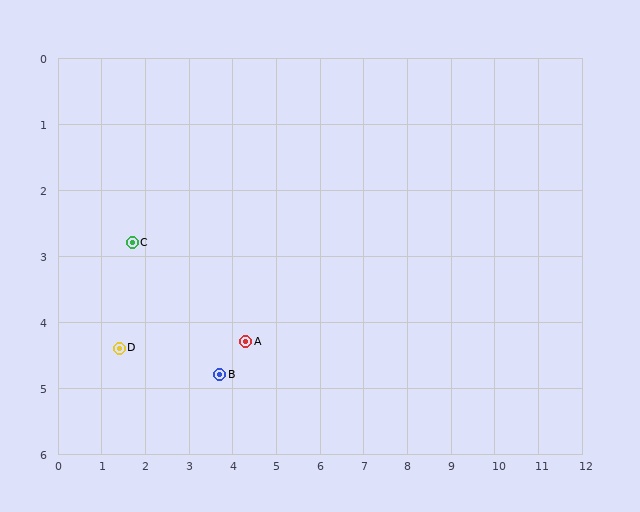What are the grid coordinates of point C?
Point C is at approximately (1.7, 2.8).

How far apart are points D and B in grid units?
Points D and B are about 2.3 grid units apart.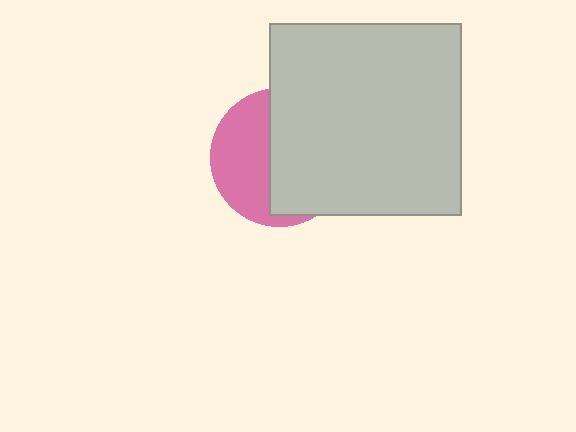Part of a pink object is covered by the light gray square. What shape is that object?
It is a circle.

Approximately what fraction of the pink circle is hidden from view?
Roughly 56% of the pink circle is hidden behind the light gray square.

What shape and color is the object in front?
The object in front is a light gray square.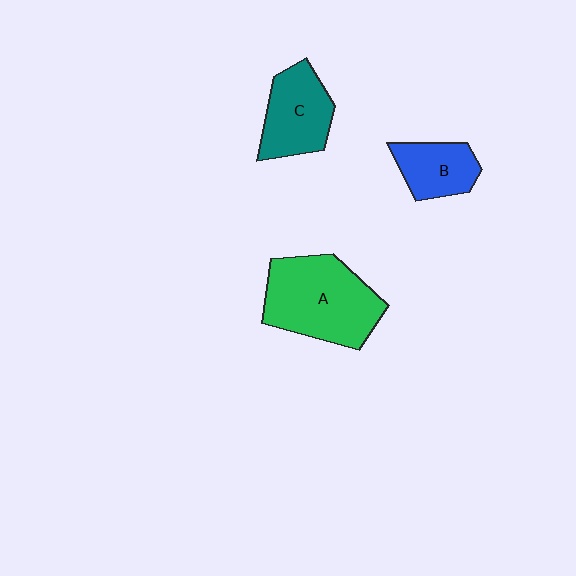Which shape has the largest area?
Shape A (green).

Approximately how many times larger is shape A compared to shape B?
Approximately 2.1 times.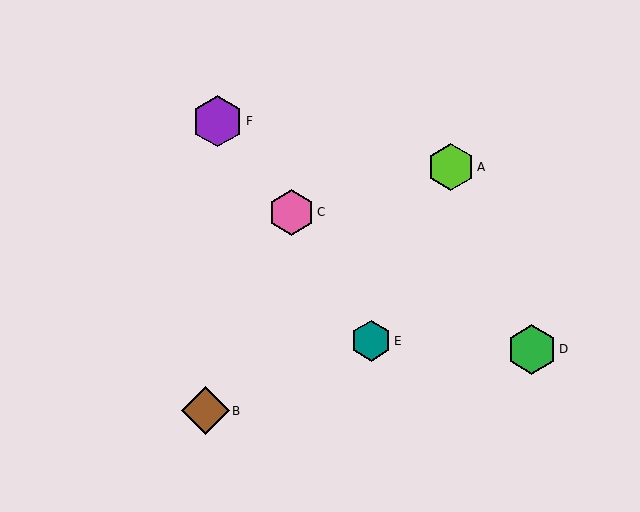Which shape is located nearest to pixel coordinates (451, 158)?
The lime hexagon (labeled A) at (451, 167) is nearest to that location.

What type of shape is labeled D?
Shape D is a green hexagon.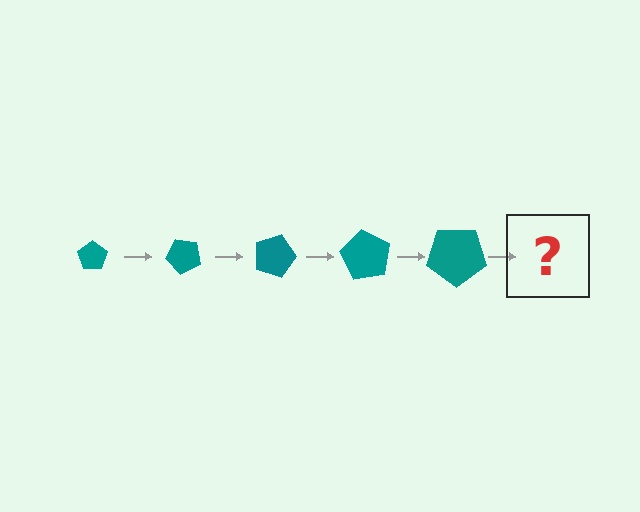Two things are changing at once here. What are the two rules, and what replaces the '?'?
The two rules are that the pentagon grows larger each step and it rotates 45 degrees each step. The '?' should be a pentagon, larger than the previous one and rotated 225 degrees from the start.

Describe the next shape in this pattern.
It should be a pentagon, larger than the previous one and rotated 225 degrees from the start.